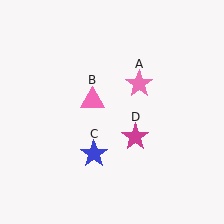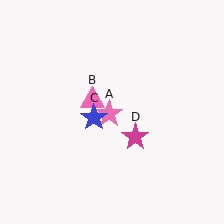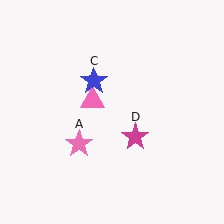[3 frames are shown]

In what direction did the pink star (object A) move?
The pink star (object A) moved down and to the left.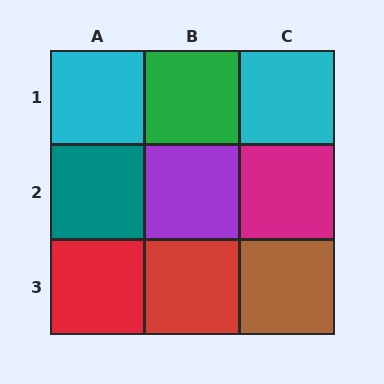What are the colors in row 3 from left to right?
Red, red, brown.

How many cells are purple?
1 cell is purple.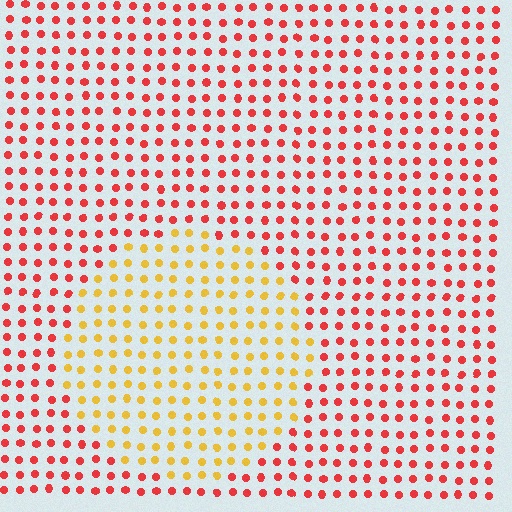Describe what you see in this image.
The image is filled with small red elements in a uniform arrangement. A circle-shaped region is visible where the elements are tinted to a slightly different hue, forming a subtle color boundary.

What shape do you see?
I see a circle.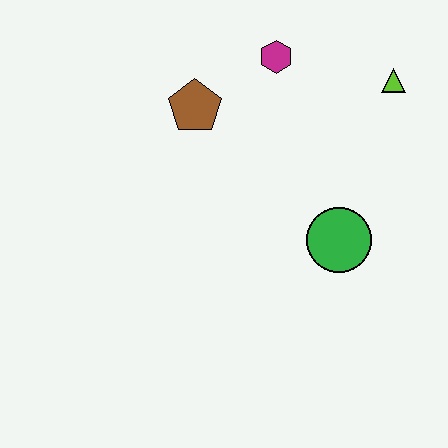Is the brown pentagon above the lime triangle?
No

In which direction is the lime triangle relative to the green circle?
The lime triangle is above the green circle.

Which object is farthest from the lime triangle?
The brown pentagon is farthest from the lime triangle.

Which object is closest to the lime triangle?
The magenta hexagon is closest to the lime triangle.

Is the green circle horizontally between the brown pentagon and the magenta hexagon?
No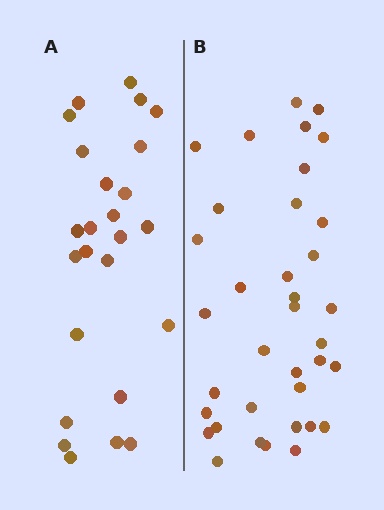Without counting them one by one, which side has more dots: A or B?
Region B (the right region) has more dots.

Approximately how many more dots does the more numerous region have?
Region B has roughly 12 or so more dots than region A.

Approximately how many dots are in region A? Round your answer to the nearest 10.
About 20 dots. (The exact count is 25, which rounds to 20.)